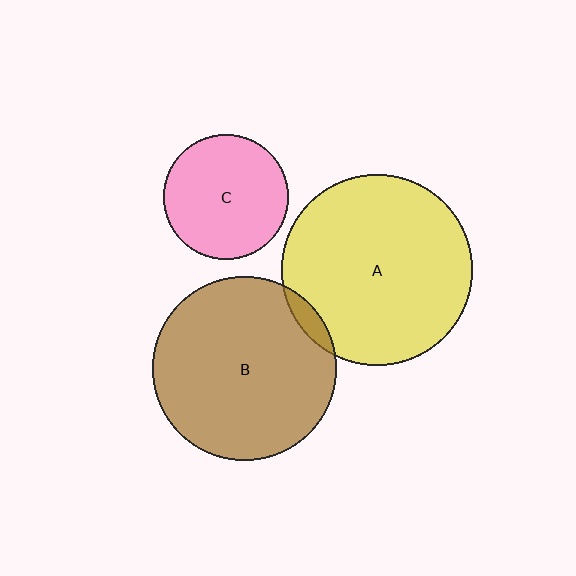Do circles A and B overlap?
Yes.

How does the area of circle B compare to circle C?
Approximately 2.2 times.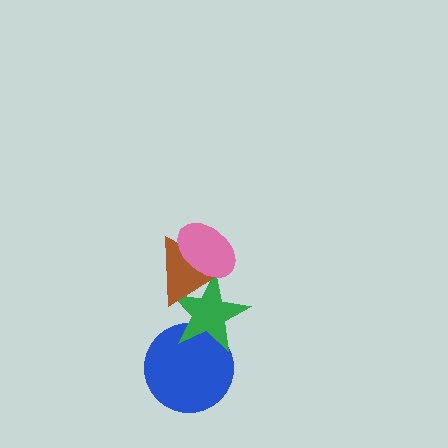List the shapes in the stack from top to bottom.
From top to bottom: the pink ellipse, the brown triangle, the green star, the blue circle.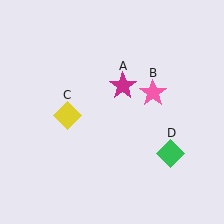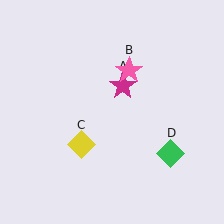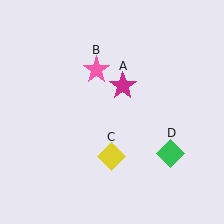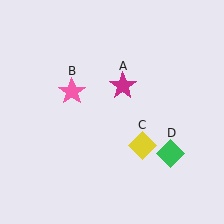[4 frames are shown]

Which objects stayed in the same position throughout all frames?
Magenta star (object A) and green diamond (object D) remained stationary.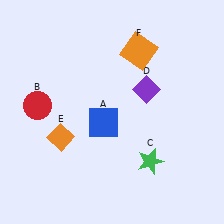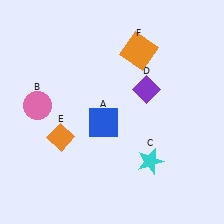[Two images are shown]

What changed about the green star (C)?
In Image 1, C is green. In Image 2, it changed to cyan.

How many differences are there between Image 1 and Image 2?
There are 2 differences between the two images.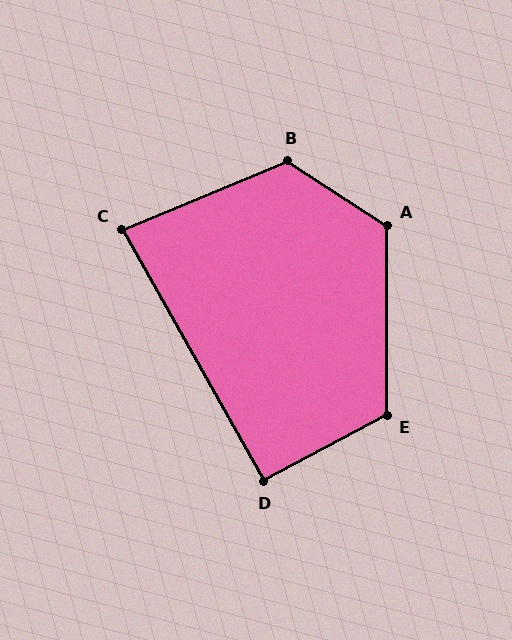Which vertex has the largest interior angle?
B, at approximately 125 degrees.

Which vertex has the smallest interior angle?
C, at approximately 83 degrees.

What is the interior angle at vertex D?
Approximately 91 degrees (approximately right).